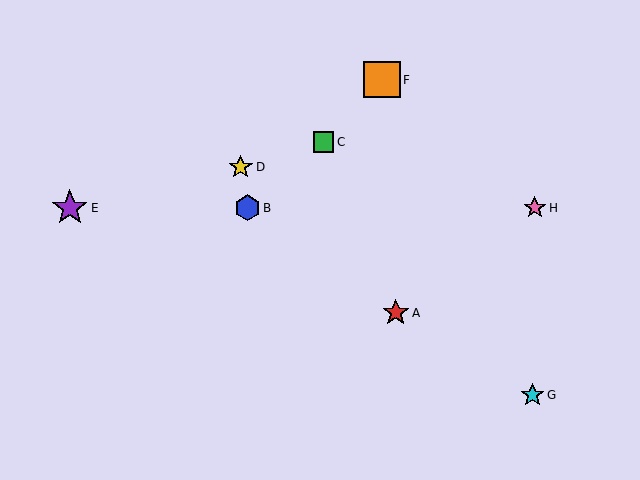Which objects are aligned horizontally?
Objects B, E, H are aligned horizontally.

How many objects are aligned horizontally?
3 objects (B, E, H) are aligned horizontally.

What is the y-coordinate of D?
Object D is at y≈167.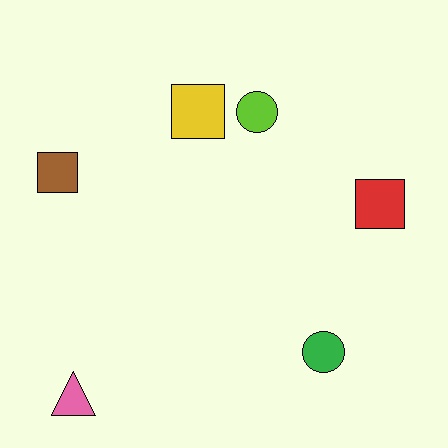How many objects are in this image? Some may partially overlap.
There are 6 objects.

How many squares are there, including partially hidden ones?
There are 3 squares.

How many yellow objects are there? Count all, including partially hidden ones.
There is 1 yellow object.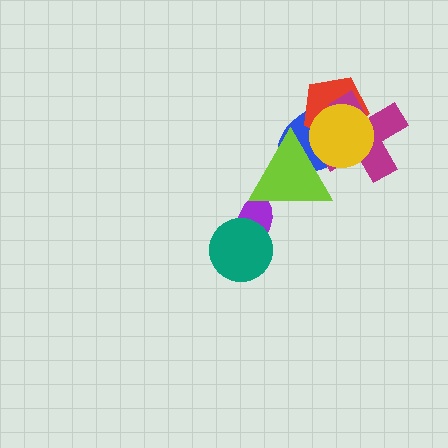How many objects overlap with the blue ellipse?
4 objects overlap with the blue ellipse.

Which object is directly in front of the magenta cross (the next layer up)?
The yellow circle is directly in front of the magenta cross.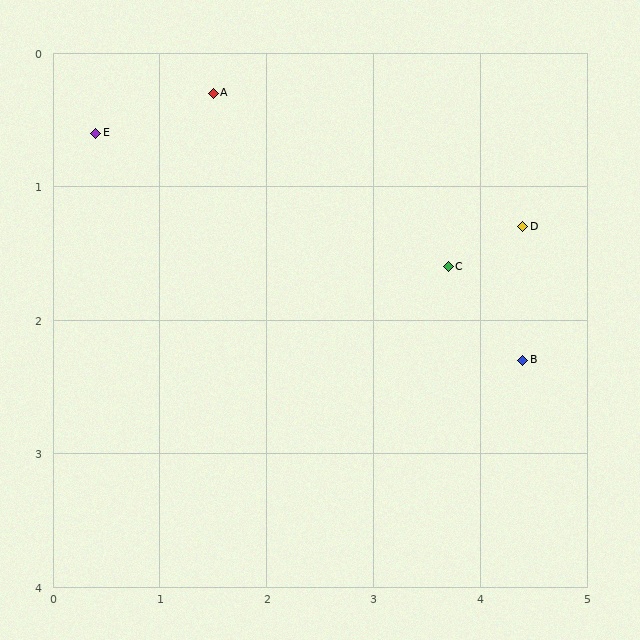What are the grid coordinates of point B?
Point B is at approximately (4.4, 2.3).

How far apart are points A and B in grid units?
Points A and B are about 3.5 grid units apart.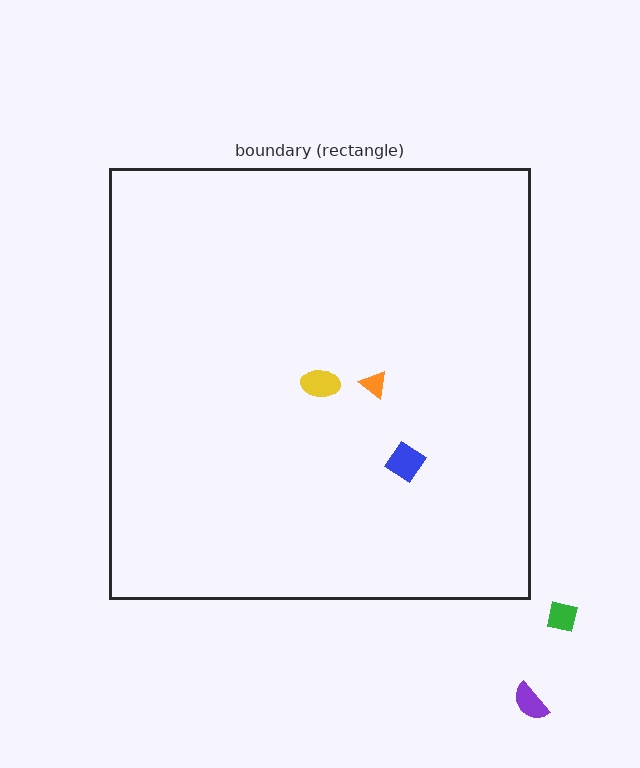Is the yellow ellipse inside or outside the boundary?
Inside.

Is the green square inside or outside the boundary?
Outside.